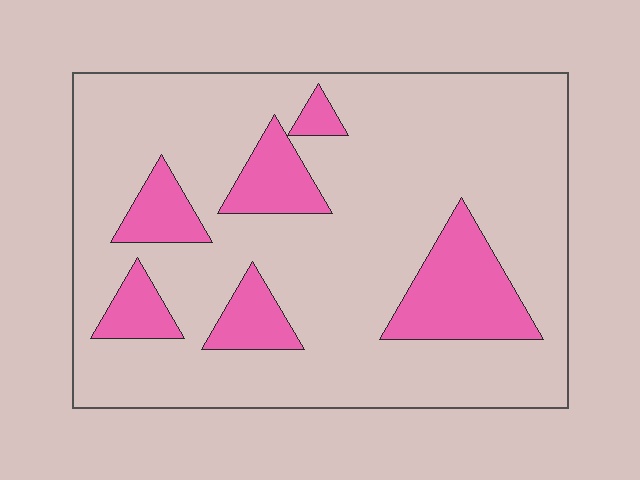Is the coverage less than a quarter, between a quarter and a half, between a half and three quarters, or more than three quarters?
Less than a quarter.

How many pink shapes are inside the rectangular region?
6.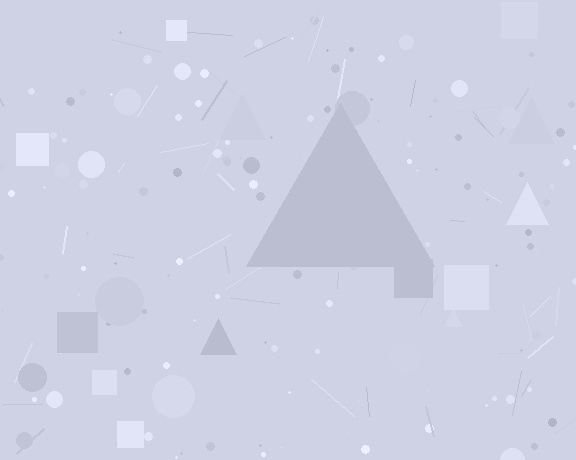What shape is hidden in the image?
A triangle is hidden in the image.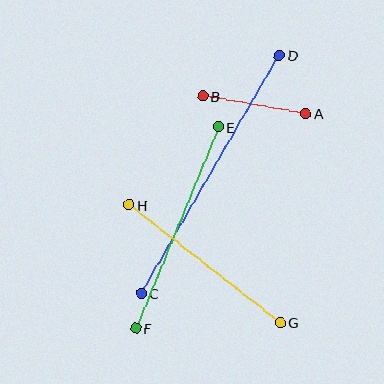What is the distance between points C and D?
The distance is approximately 276 pixels.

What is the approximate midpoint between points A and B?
The midpoint is at approximately (254, 105) pixels.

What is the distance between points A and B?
The distance is approximately 105 pixels.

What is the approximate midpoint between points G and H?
The midpoint is at approximately (205, 264) pixels.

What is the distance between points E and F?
The distance is approximately 217 pixels.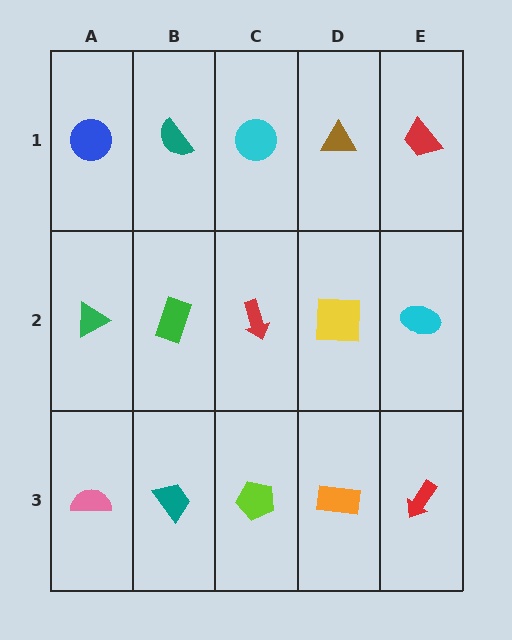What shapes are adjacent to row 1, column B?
A green rectangle (row 2, column B), a blue circle (row 1, column A), a cyan circle (row 1, column C).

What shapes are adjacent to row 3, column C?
A red arrow (row 2, column C), a teal trapezoid (row 3, column B), an orange rectangle (row 3, column D).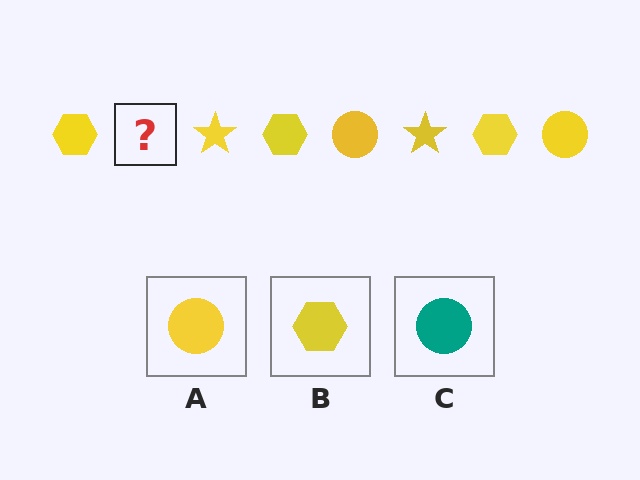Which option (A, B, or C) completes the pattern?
A.